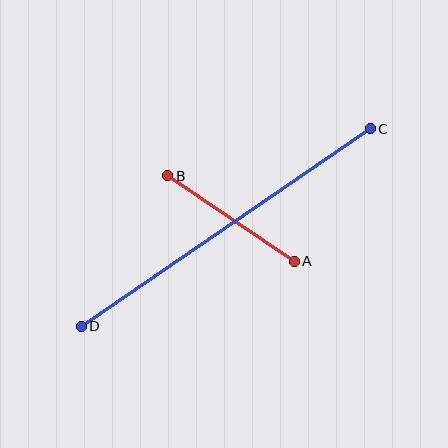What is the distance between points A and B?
The distance is approximately 153 pixels.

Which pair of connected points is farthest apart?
Points C and D are farthest apart.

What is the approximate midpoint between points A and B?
The midpoint is at approximately (231, 219) pixels.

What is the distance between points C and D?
The distance is approximately 350 pixels.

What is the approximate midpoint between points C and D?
The midpoint is at approximately (226, 228) pixels.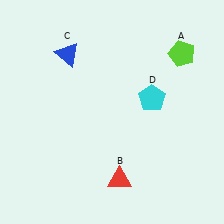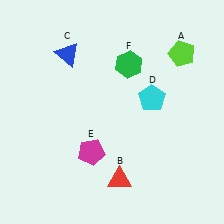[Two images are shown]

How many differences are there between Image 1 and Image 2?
There are 2 differences between the two images.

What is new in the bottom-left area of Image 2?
A magenta pentagon (E) was added in the bottom-left area of Image 2.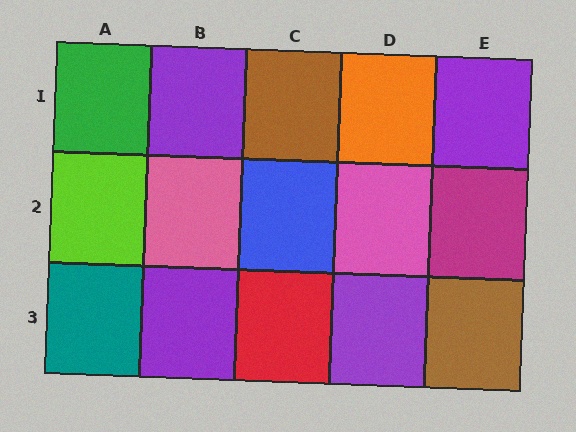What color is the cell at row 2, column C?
Blue.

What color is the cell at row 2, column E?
Magenta.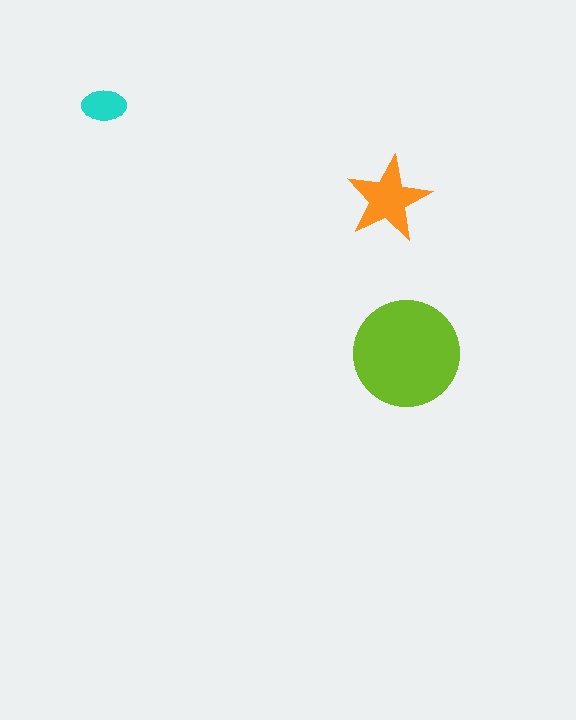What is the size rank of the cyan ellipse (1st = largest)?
3rd.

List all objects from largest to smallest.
The lime circle, the orange star, the cyan ellipse.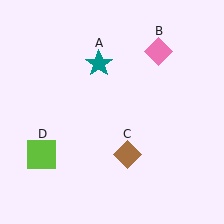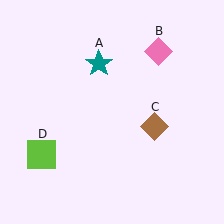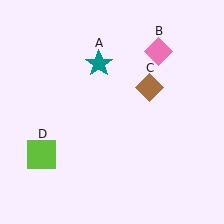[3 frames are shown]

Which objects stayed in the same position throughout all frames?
Teal star (object A) and pink diamond (object B) and lime square (object D) remained stationary.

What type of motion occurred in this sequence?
The brown diamond (object C) rotated counterclockwise around the center of the scene.